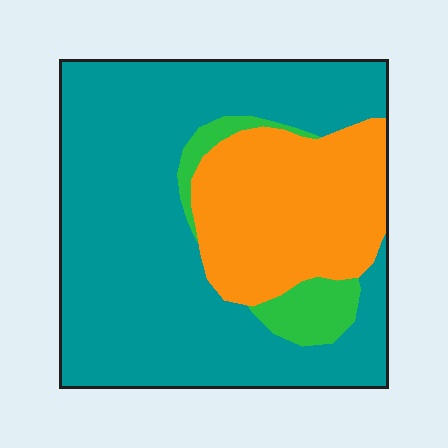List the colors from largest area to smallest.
From largest to smallest: teal, orange, green.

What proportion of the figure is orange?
Orange takes up about one quarter (1/4) of the figure.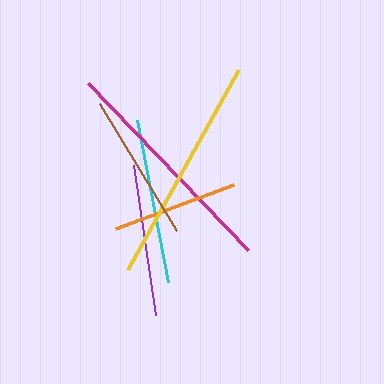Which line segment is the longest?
The magenta line is the longest at approximately 232 pixels.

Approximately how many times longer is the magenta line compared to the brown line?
The magenta line is approximately 1.6 times the length of the brown line.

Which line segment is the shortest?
The orange line is the shortest at approximately 125 pixels.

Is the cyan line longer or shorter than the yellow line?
The yellow line is longer than the cyan line.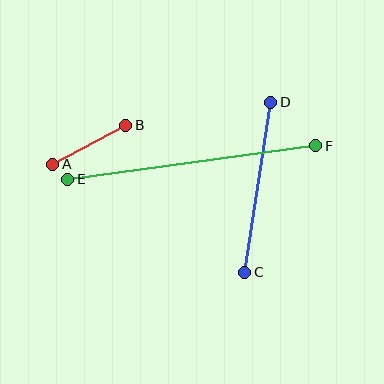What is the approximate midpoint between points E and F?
The midpoint is at approximately (192, 162) pixels.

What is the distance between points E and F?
The distance is approximately 250 pixels.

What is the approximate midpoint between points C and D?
The midpoint is at approximately (258, 187) pixels.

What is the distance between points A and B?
The distance is approximately 83 pixels.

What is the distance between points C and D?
The distance is approximately 172 pixels.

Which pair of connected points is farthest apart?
Points E and F are farthest apart.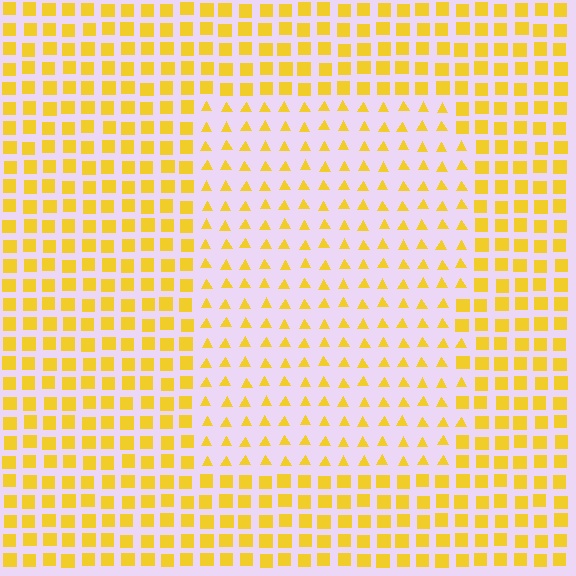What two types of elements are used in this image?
The image uses triangles inside the rectangle region and squares outside it.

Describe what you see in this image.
The image is filled with small yellow elements arranged in a uniform grid. A rectangle-shaped region contains triangles, while the surrounding area contains squares. The boundary is defined purely by the change in element shape.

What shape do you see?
I see a rectangle.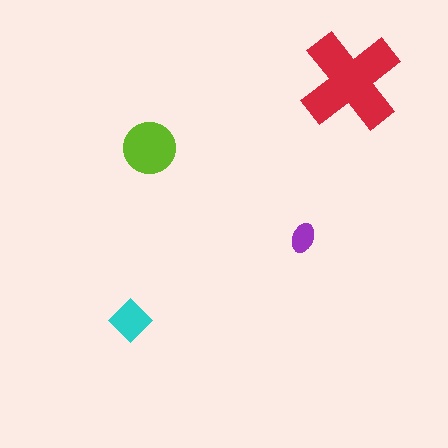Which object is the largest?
The red cross.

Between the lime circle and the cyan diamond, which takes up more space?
The lime circle.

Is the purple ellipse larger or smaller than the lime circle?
Smaller.